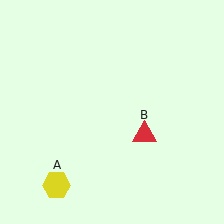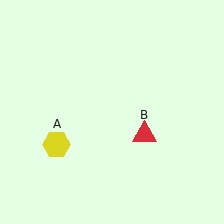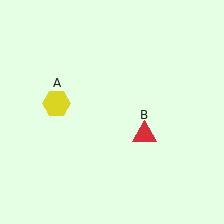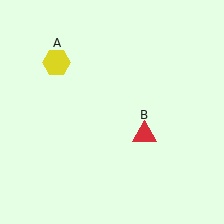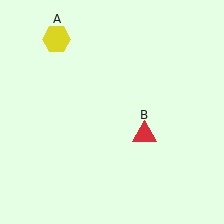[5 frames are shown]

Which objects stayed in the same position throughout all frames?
Red triangle (object B) remained stationary.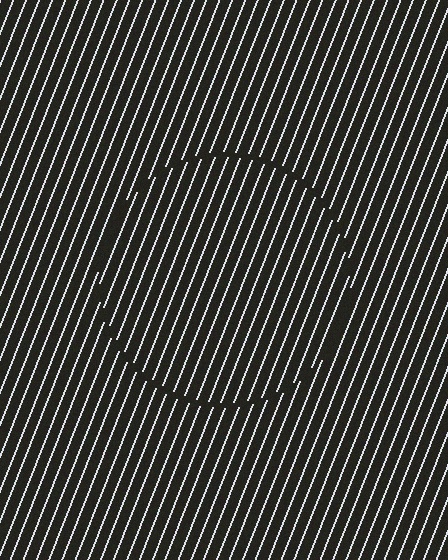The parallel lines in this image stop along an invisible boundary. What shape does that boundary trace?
An illusory circle. The interior of the shape contains the same grating, shifted by half a period — the contour is defined by the phase discontinuity where line-ends from the inner and outer gratings abut.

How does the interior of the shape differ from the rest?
The interior of the shape contains the same grating, shifted by half a period — the contour is defined by the phase discontinuity where line-ends from the inner and outer gratings abut.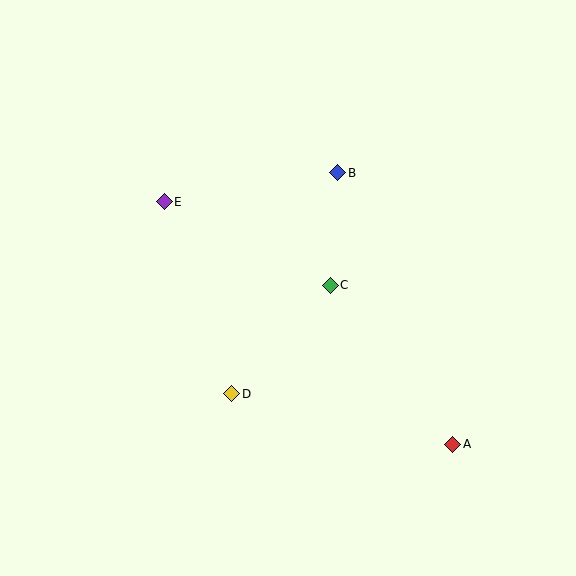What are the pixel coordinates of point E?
Point E is at (164, 202).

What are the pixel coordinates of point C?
Point C is at (330, 285).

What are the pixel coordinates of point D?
Point D is at (232, 394).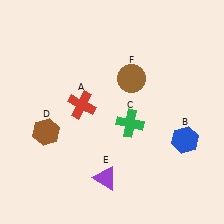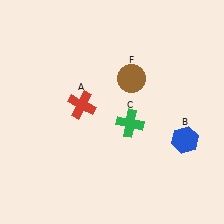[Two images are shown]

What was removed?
The brown hexagon (D), the purple triangle (E) were removed in Image 2.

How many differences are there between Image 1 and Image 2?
There are 2 differences between the two images.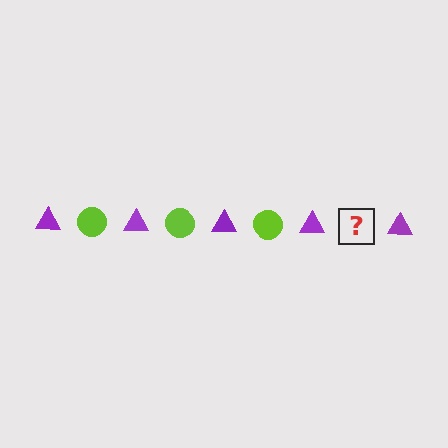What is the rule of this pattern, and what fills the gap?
The rule is that the pattern alternates between purple triangle and lime circle. The gap should be filled with a lime circle.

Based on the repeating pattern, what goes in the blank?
The blank should be a lime circle.